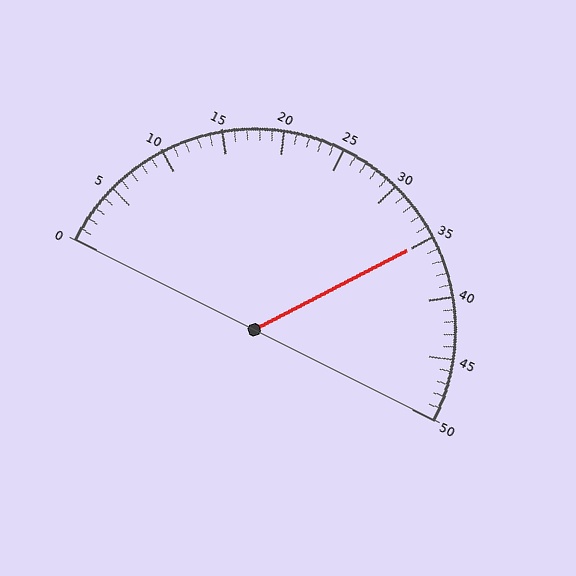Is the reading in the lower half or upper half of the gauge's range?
The reading is in the upper half of the range (0 to 50).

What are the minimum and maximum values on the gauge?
The gauge ranges from 0 to 50.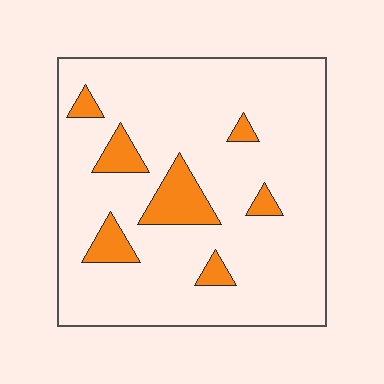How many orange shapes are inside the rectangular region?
7.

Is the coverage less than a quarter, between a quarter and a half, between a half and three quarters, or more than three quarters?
Less than a quarter.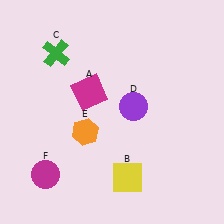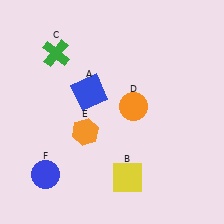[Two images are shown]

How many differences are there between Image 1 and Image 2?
There are 3 differences between the two images.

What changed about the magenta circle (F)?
In Image 1, F is magenta. In Image 2, it changed to blue.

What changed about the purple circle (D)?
In Image 1, D is purple. In Image 2, it changed to orange.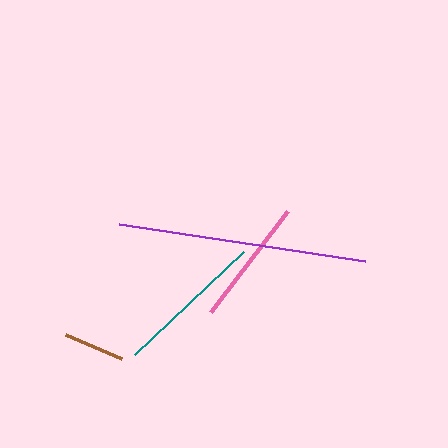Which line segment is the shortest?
The brown line is the shortest at approximately 61 pixels.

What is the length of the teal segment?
The teal segment is approximately 150 pixels long.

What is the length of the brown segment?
The brown segment is approximately 61 pixels long.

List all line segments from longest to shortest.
From longest to shortest: purple, teal, pink, brown.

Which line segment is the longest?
The purple line is the longest at approximately 250 pixels.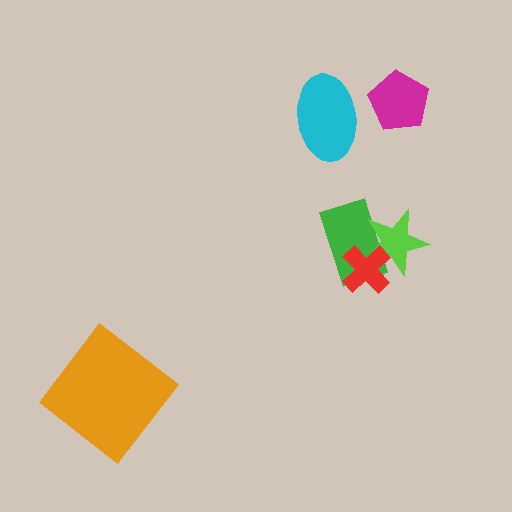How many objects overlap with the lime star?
2 objects overlap with the lime star.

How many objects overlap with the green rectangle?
2 objects overlap with the green rectangle.